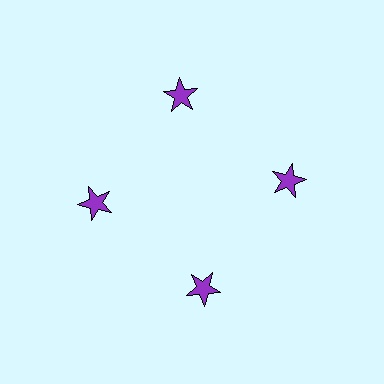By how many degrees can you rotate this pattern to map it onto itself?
The pattern maps onto itself every 90 degrees of rotation.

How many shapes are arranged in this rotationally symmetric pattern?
There are 4 shapes, arranged in 4 groups of 1.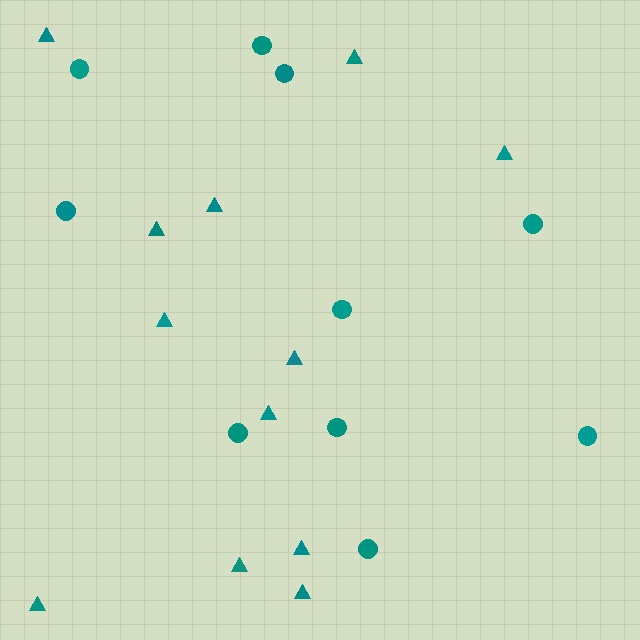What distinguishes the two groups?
There are 2 groups: one group of circles (10) and one group of triangles (12).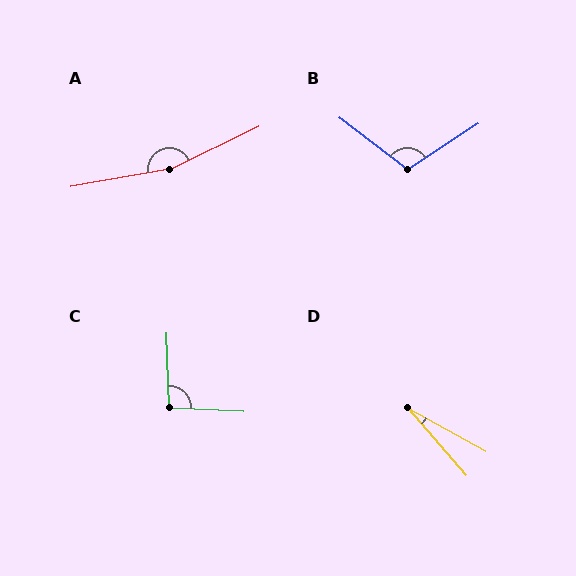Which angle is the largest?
A, at approximately 164 degrees.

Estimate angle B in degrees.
Approximately 110 degrees.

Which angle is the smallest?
D, at approximately 20 degrees.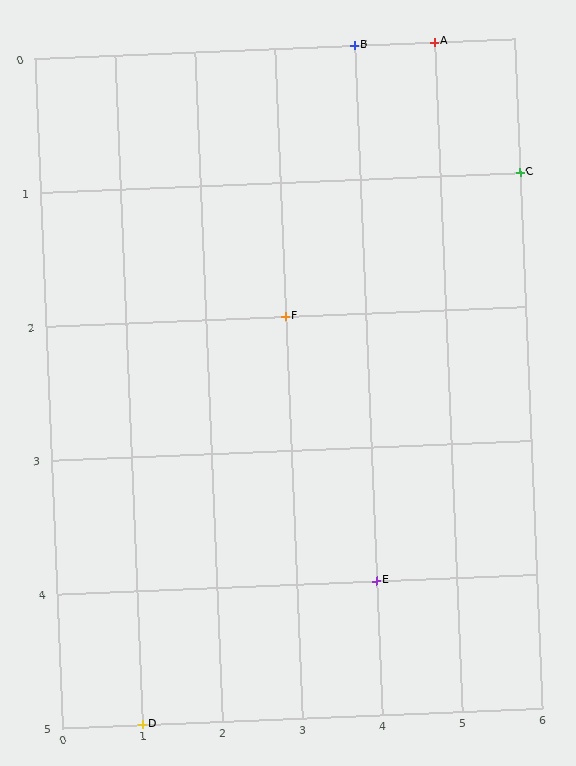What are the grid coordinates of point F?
Point F is at grid coordinates (3, 2).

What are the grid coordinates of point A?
Point A is at grid coordinates (5, 0).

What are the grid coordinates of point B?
Point B is at grid coordinates (4, 0).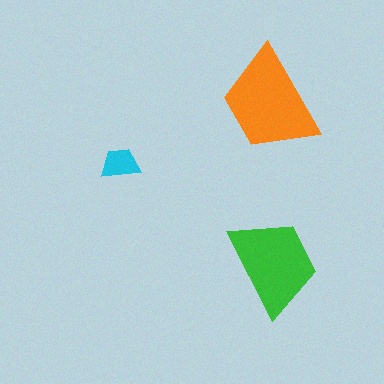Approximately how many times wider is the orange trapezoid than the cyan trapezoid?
About 2.5 times wider.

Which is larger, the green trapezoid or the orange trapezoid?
The orange one.